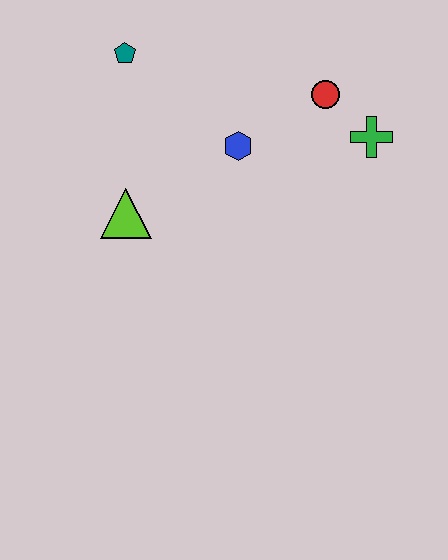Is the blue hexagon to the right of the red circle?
No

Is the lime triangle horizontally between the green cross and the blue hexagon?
No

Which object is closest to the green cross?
The red circle is closest to the green cross.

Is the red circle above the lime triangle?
Yes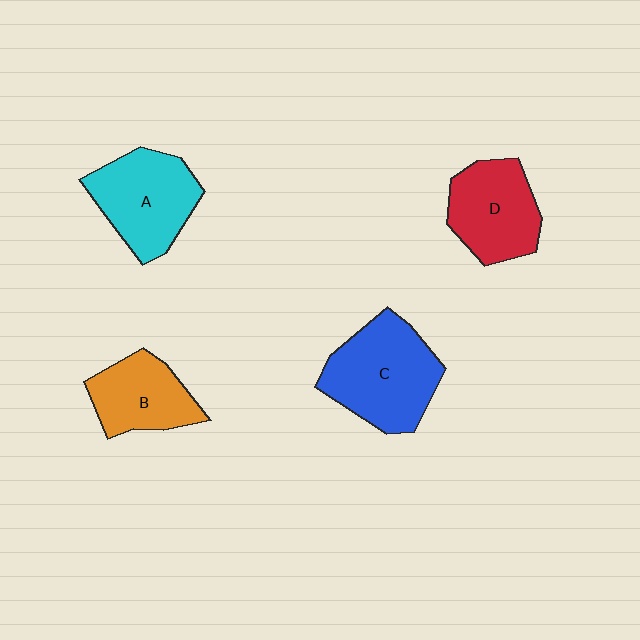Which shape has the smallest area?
Shape B (orange).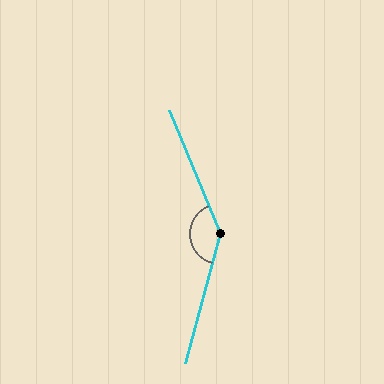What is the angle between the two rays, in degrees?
Approximately 143 degrees.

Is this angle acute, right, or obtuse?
It is obtuse.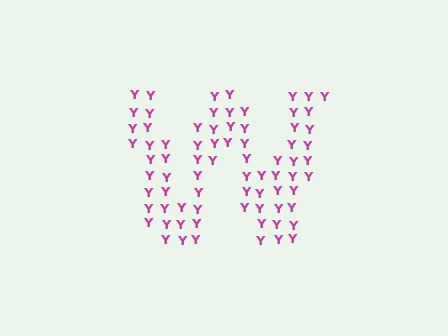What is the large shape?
The large shape is the letter W.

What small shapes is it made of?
It is made of small letter Y's.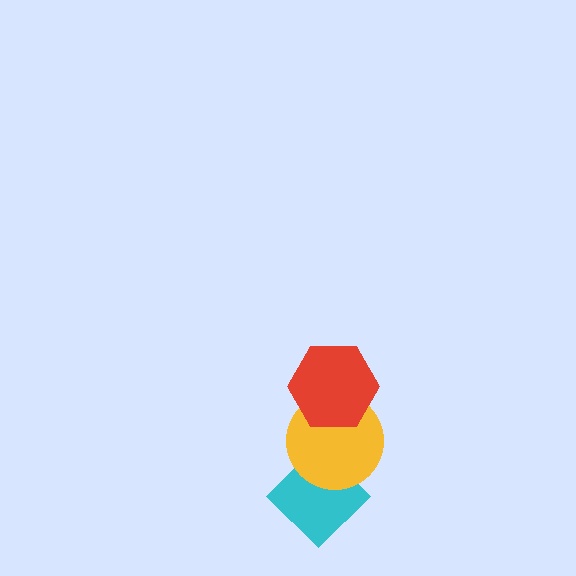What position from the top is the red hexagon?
The red hexagon is 1st from the top.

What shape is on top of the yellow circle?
The red hexagon is on top of the yellow circle.